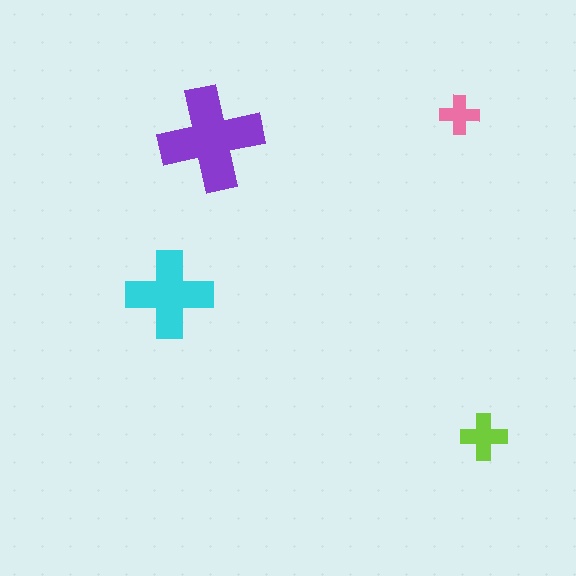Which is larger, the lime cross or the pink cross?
The lime one.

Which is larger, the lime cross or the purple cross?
The purple one.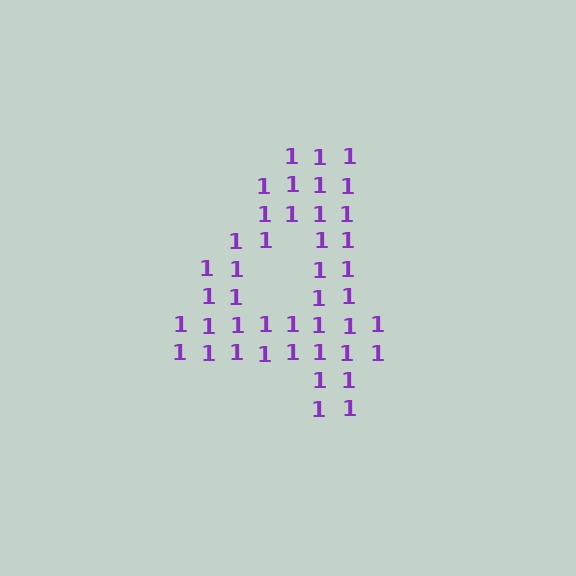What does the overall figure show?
The overall figure shows the digit 4.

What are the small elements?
The small elements are digit 1's.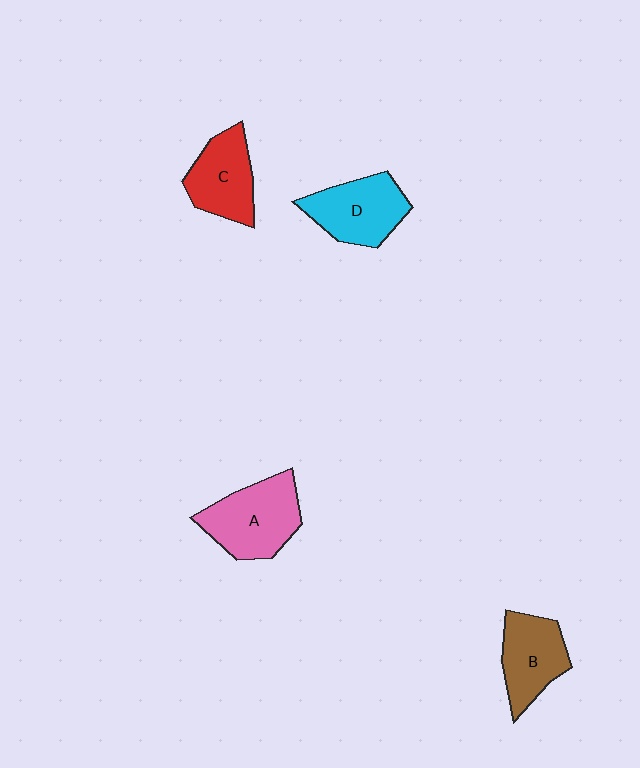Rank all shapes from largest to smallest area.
From largest to smallest: A (pink), D (cyan), B (brown), C (red).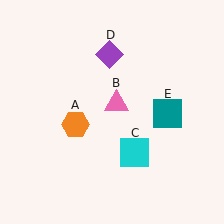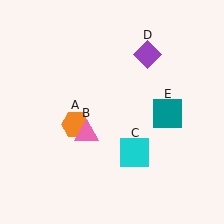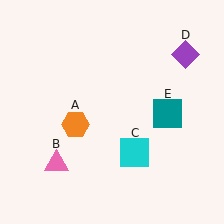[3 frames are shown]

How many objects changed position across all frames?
2 objects changed position: pink triangle (object B), purple diamond (object D).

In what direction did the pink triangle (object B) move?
The pink triangle (object B) moved down and to the left.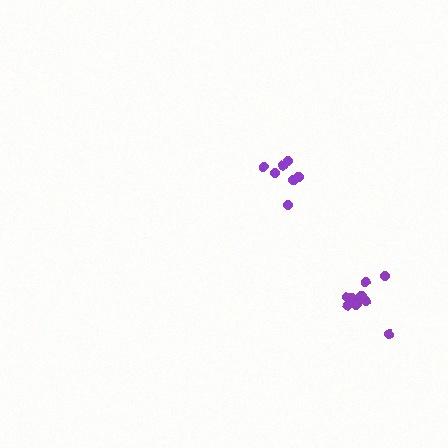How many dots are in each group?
Group 1: 7 dots, Group 2: 9 dots (16 total).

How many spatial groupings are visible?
There are 2 spatial groupings.